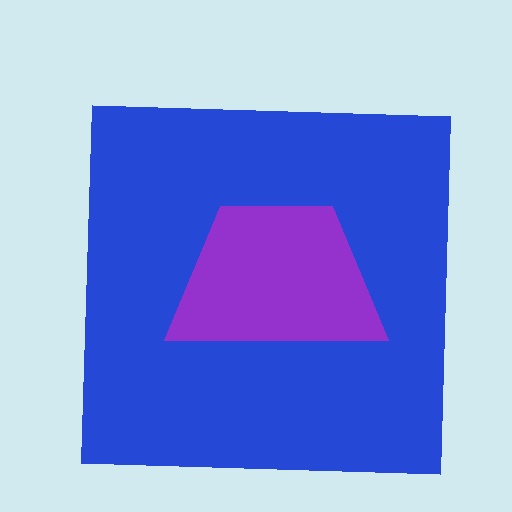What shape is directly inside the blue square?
The purple trapezoid.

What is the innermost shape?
The purple trapezoid.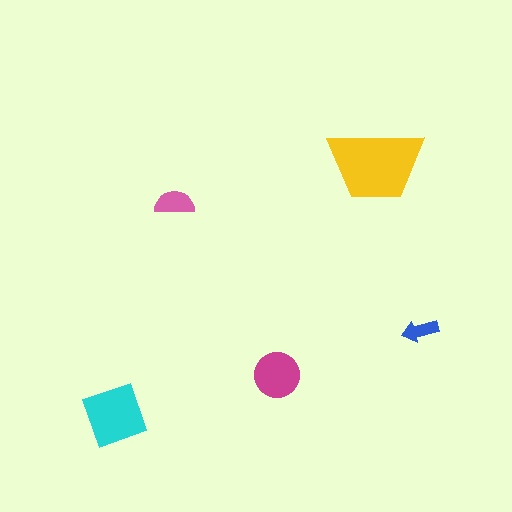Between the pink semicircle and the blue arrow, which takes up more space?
The pink semicircle.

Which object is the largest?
The yellow trapezoid.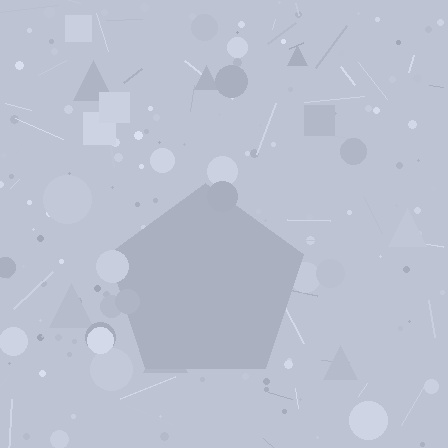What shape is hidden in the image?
A pentagon is hidden in the image.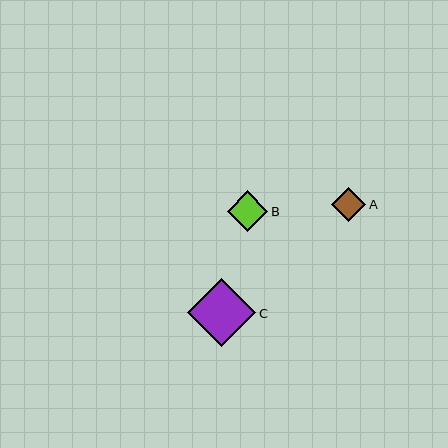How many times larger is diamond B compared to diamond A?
Diamond B is approximately 1.2 times the size of diamond A.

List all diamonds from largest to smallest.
From largest to smallest: C, B, A.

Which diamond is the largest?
Diamond C is the largest with a size of approximately 68 pixels.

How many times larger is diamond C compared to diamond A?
Diamond C is approximately 2.0 times the size of diamond A.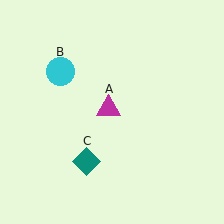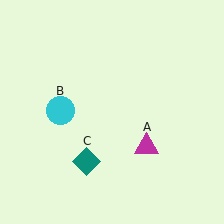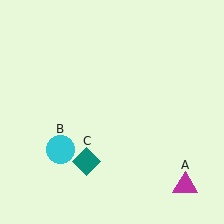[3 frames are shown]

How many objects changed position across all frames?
2 objects changed position: magenta triangle (object A), cyan circle (object B).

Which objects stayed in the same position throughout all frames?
Teal diamond (object C) remained stationary.